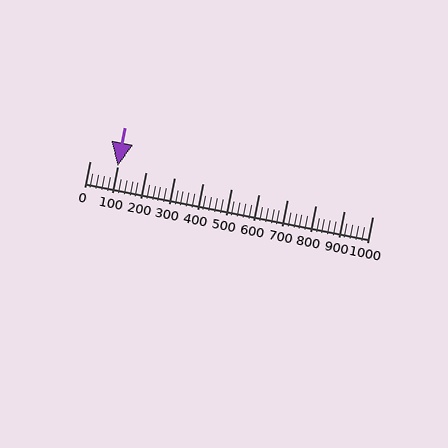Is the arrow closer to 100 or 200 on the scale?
The arrow is closer to 100.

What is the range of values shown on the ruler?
The ruler shows values from 0 to 1000.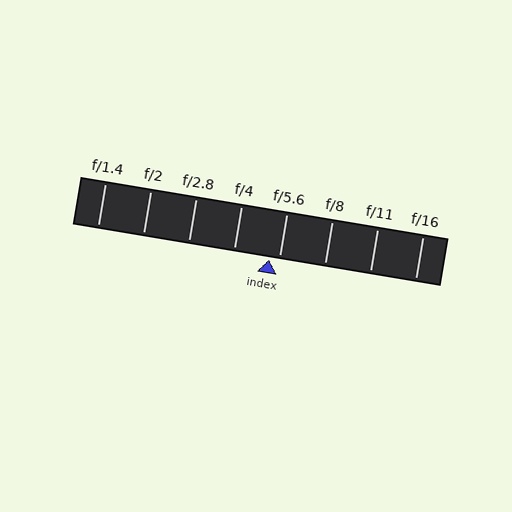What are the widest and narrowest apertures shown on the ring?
The widest aperture shown is f/1.4 and the narrowest is f/16.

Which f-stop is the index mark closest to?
The index mark is closest to f/5.6.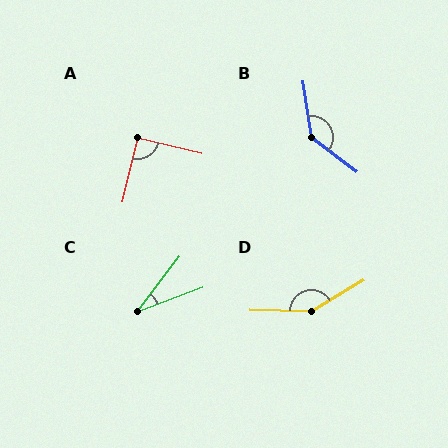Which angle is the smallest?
C, at approximately 32 degrees.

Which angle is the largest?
D, at approximately 148 degrees.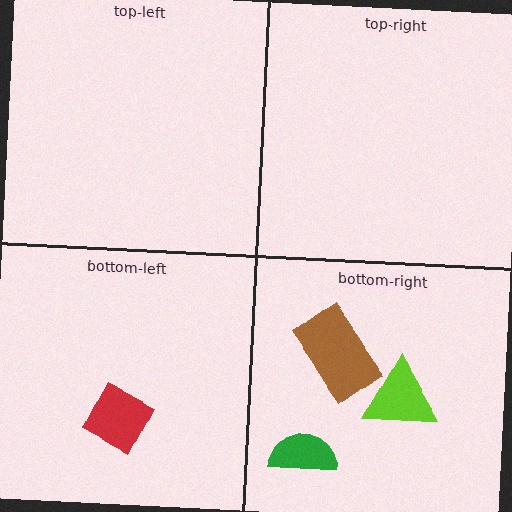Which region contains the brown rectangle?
The bottom-right region.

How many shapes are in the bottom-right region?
3.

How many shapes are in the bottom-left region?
1.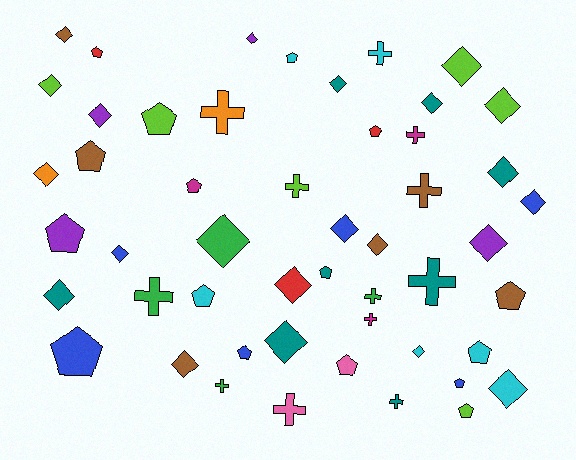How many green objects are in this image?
There are 4 green objects.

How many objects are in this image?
There are 50 objects.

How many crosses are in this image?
There are 12 crosses.